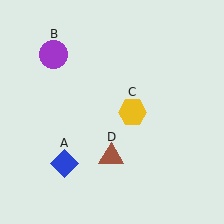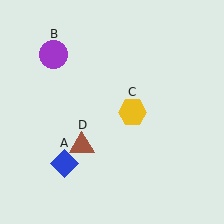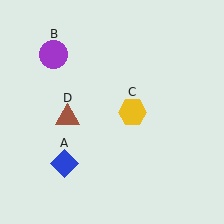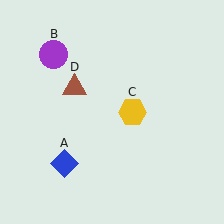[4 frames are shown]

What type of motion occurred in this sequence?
The brown triangle (object D) rotated clockwise around the center of the scene.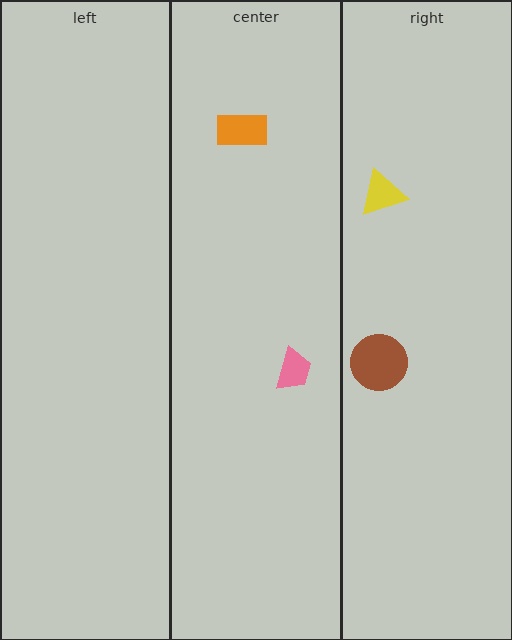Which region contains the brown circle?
The right region.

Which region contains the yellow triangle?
The right region.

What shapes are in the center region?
The pink trapezoid, the orange rectangle.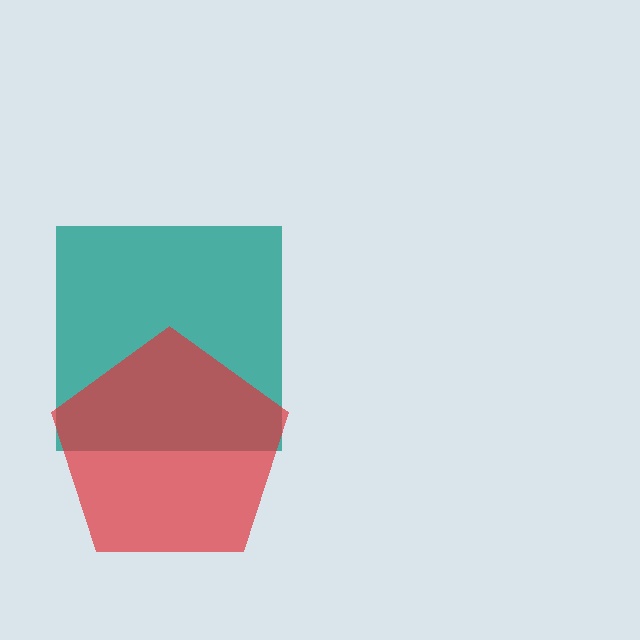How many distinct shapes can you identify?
There are 2 distinct shapes: a teal square, a red pentagon.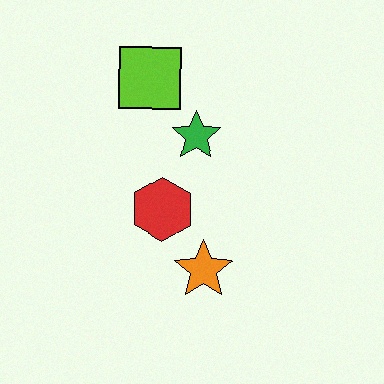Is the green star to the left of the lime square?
No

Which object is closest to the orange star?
The red hexagon is closest to the orange star.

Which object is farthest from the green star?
The orange star is farthest from the green star.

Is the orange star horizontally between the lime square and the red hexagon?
No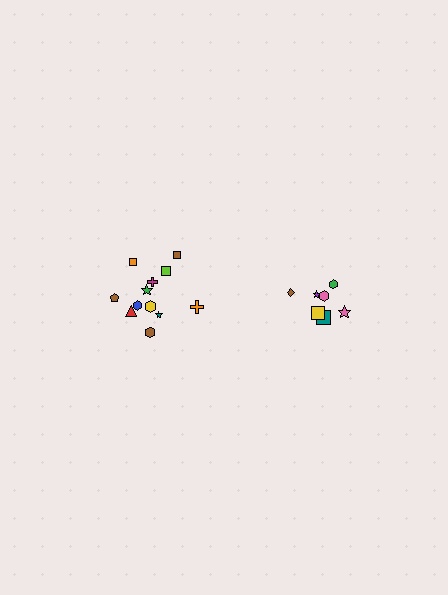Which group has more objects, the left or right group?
The left group.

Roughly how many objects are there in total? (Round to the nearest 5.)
Roughly 20 objects in total.